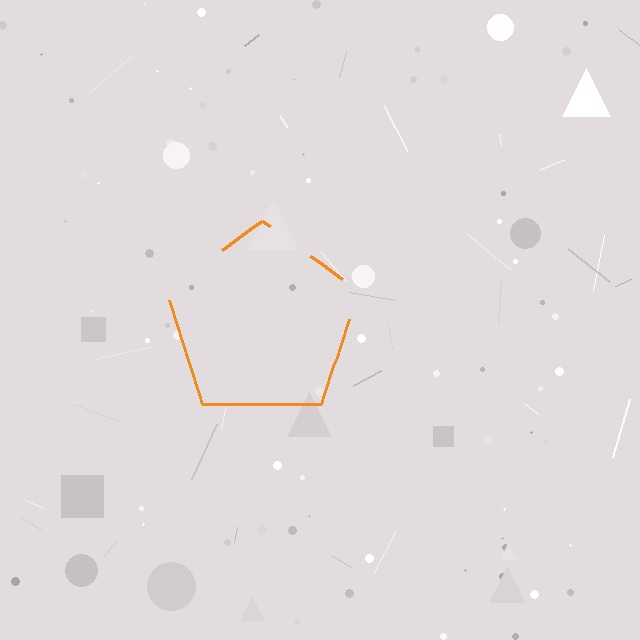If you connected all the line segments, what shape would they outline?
They would outline a pentagon.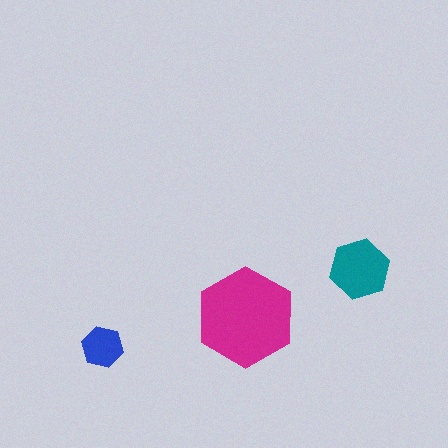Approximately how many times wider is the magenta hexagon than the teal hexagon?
About 1.5 times wider.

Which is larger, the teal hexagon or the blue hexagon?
The teal one.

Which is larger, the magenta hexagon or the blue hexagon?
The magenta one.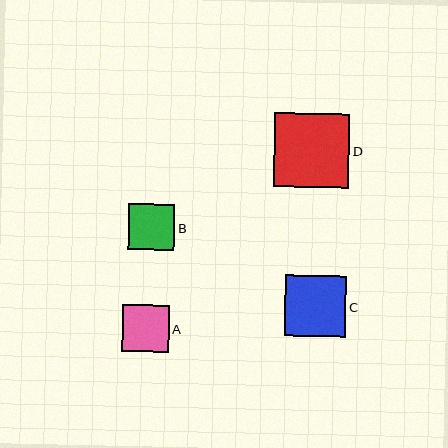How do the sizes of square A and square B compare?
Square A and square B are approximately the same size.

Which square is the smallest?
Square B is the smallest with a size of approximately 46 pixels.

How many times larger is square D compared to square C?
Square D is approximately 1.2 times the size of square C.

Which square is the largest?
Square D is the largest with a size of approximately 75 pixels.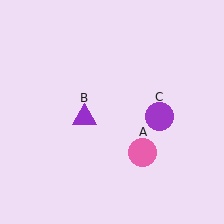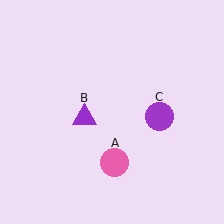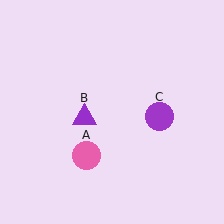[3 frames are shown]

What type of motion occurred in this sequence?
The pink circle (object A) rotated clockwise around the center of the scene.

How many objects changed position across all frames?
1 object changed position: pink circle (object A).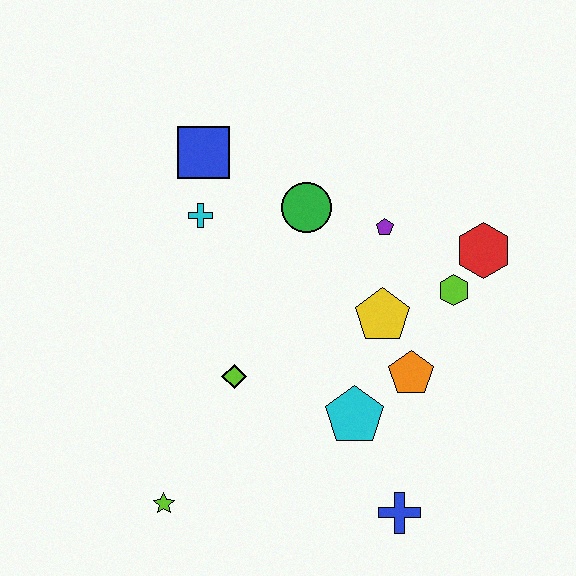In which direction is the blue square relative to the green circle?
The blue square is to the left of the green circle.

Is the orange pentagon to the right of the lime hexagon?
No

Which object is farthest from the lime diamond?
The red hexagon is farthest from the lime diamond.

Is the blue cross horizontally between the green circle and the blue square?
No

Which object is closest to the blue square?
The cyan cross is closest to the blue square.